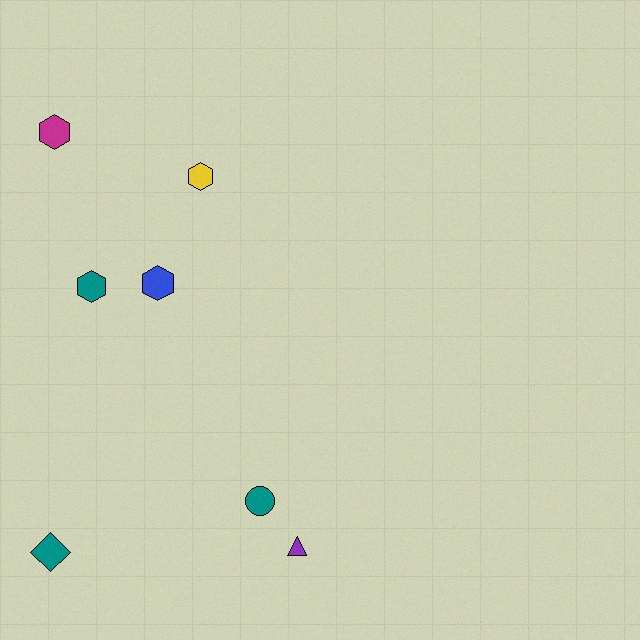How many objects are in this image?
There are 7 objects.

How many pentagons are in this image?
There are no pentagons.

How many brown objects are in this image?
There are no brown objects.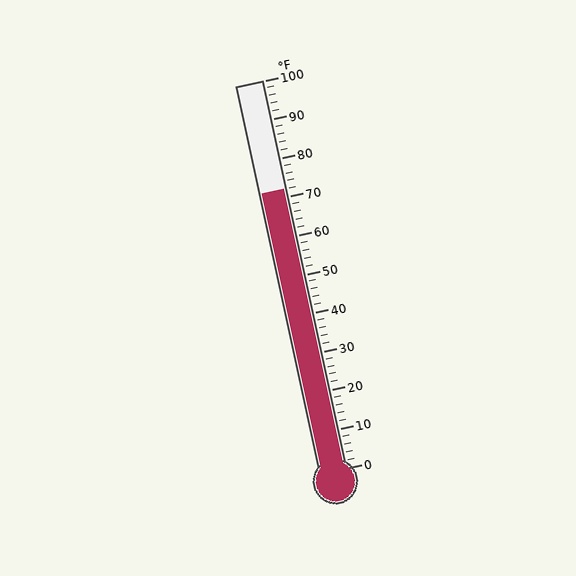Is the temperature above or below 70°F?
The temperature is above 70°F.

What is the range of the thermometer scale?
The thermometer scale ranges from 0°F to 100°F.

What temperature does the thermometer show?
The thermometer shows approximately 72°F.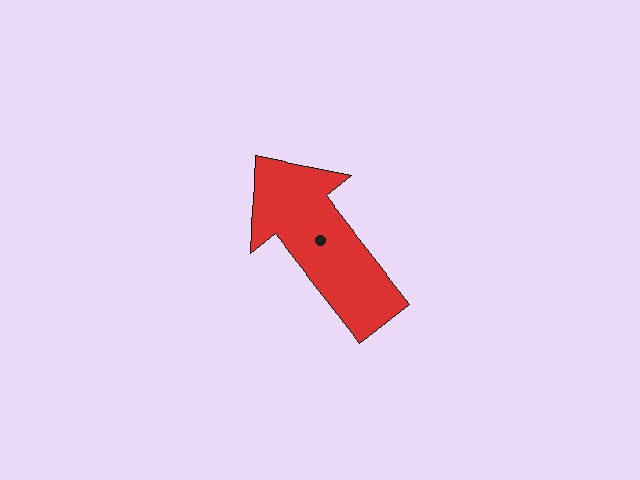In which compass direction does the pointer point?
Northwest.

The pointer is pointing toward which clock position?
Roughly 11 o'clock.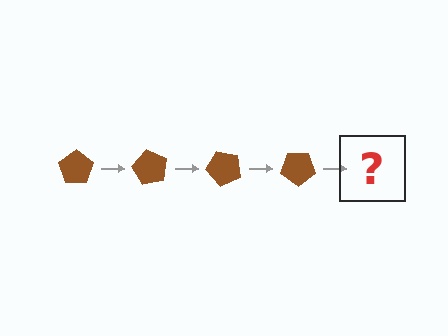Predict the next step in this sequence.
The next step is a brown pentagon rotated 240 degrees.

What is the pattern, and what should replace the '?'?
The pattern is that the pentagon rotates 60 degrees each step. The '?' should be a brown pentagon rotated 240 degrees.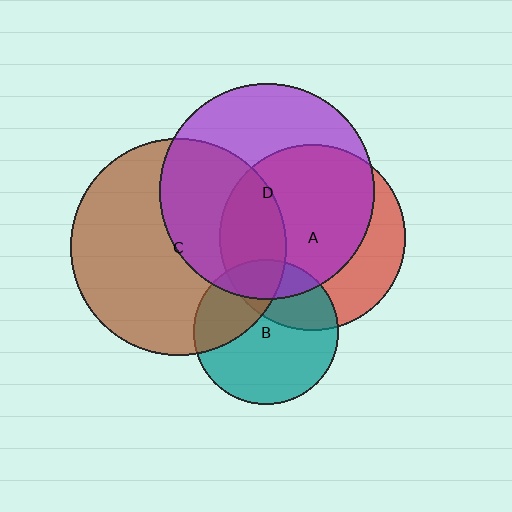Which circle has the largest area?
Circle C (brown).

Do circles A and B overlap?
Yes.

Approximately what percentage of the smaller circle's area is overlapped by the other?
Approximately 30%.